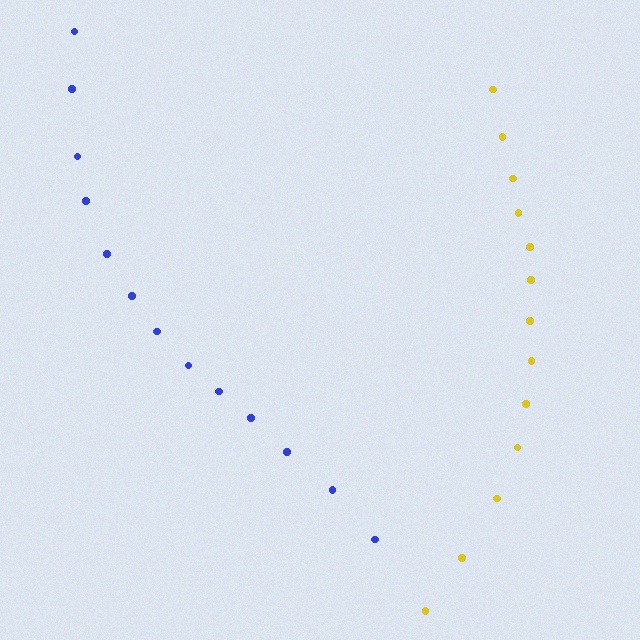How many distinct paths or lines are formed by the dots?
There are 2 distinct paths.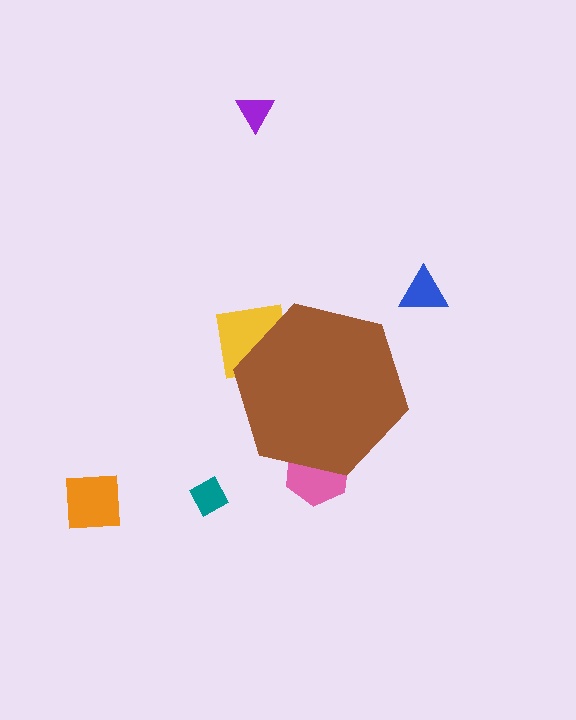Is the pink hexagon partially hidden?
Yes, the pink hexagon is partially hidden behind the brown hexagon.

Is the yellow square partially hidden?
Yes, the yellow square is partially hidden behind the brown hexagon.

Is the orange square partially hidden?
No, the orange square is fully visible.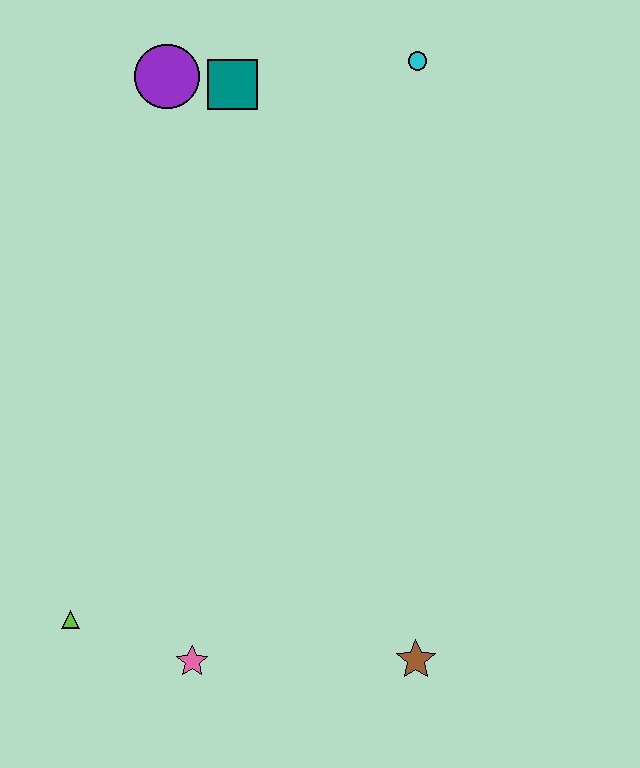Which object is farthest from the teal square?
The brown star is farthest from the teal square.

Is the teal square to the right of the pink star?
Yes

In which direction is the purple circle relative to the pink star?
The purple circle is above the pink star.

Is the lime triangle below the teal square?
Yes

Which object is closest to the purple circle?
The teal square is closest to the purple circle.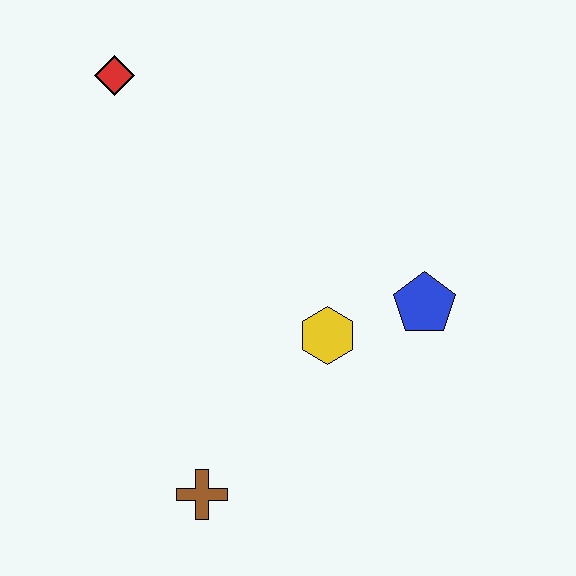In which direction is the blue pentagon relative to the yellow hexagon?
The blue pentagon is to the right of the yellow hexagon.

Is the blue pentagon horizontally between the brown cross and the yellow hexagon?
No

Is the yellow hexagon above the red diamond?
No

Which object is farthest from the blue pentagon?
The red diamond is farthest from the blue pentagon.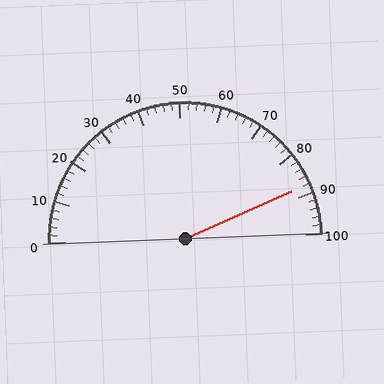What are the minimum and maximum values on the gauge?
The gauge ranges from 0 to 100.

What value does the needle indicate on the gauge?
The needle indicates approximately 88.